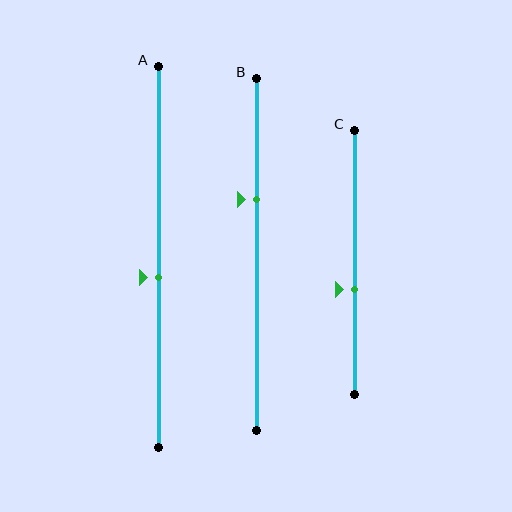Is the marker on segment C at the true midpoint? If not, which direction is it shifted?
No, the marker on segment C is shifted downward by about 10% of the segment length.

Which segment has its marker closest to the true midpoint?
Segment A has its marker closest to the true midpoint.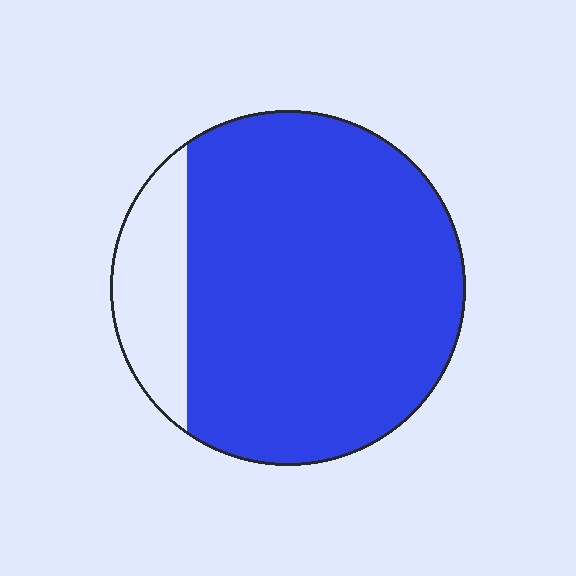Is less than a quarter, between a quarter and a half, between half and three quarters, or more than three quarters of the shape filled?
More than three quarters.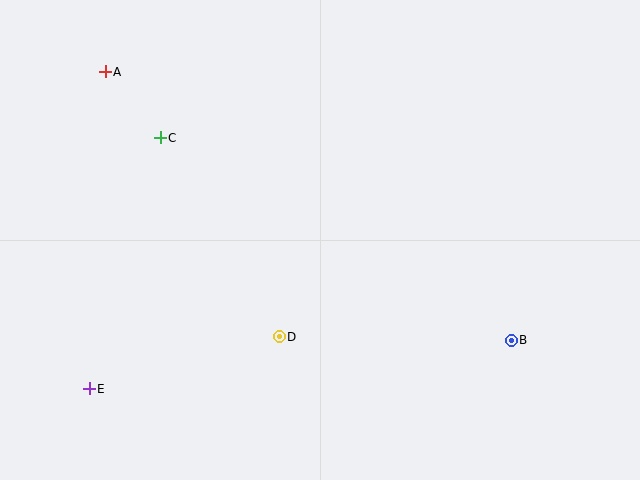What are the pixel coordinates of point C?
Point C is at (160, 138).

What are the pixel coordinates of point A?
Point A is at (105, 72).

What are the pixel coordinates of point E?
Point E is at (89, 389).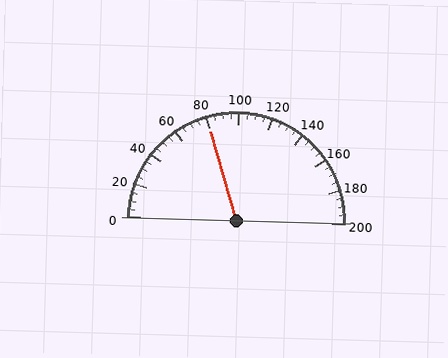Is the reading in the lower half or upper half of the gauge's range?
The reading is in the lower half of the range (0 to 200).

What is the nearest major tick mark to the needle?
The nearest major tick mark is 80.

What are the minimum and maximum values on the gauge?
The gauge ranges from 0 to 200.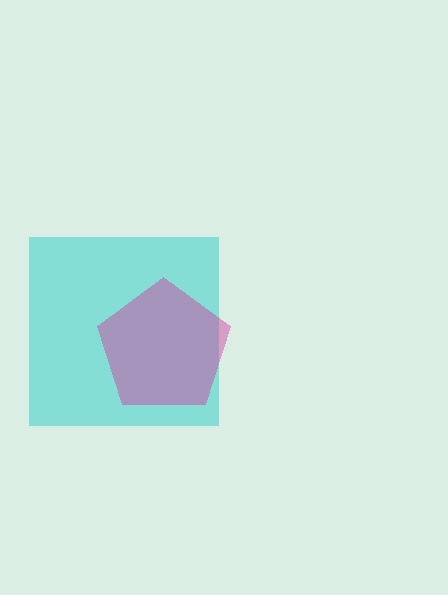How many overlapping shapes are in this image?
There are 2 overlapping shapes in the image.